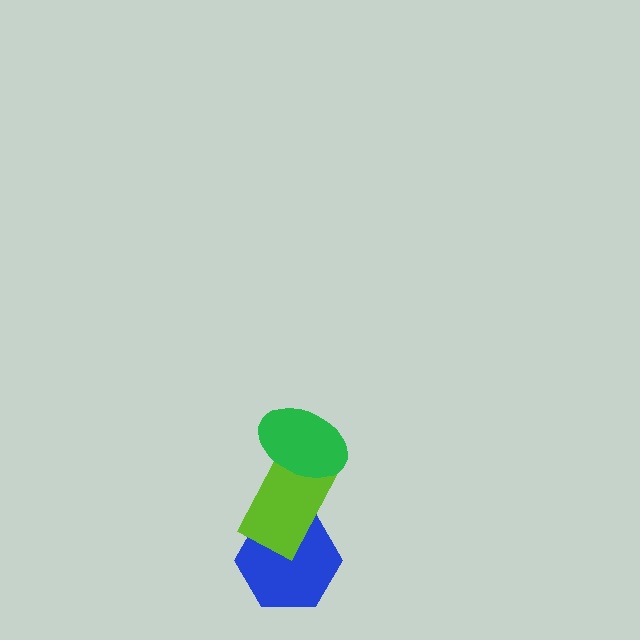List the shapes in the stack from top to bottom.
From top to bottom: the green ellipse, the lime rectangle, the blue hexagon.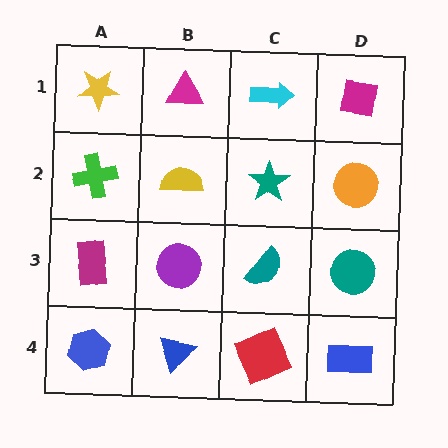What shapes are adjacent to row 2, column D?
A magenta square (row 1, column D), a teal circle (row 3, column D), a teal star (row 2, column C).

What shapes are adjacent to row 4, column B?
A purple circle (row 3, column B), a blue hexagon (row 4, column A), a red square (row 4, column C).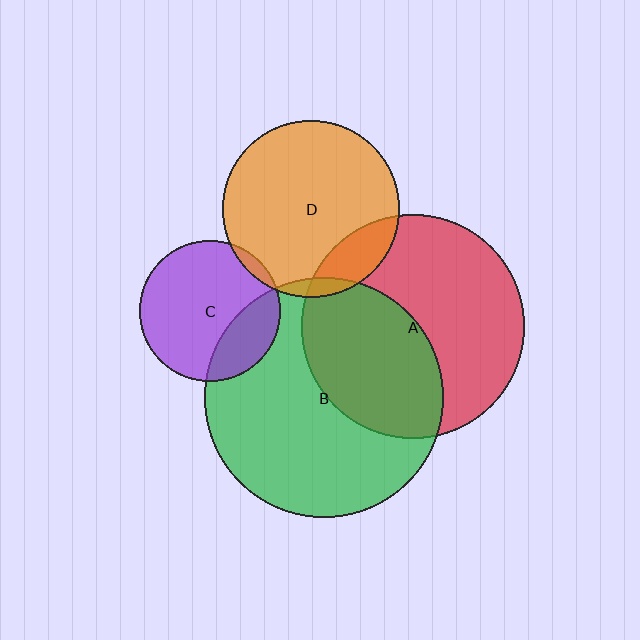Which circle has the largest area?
Circle B (green).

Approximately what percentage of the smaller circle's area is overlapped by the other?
Approximately 45%.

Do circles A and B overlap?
Yes.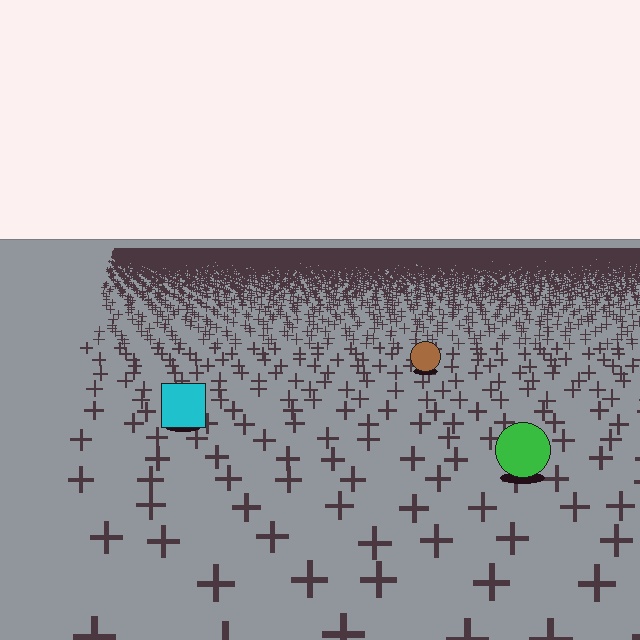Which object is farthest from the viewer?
The brown circle is farthest from the viewer. It appears smaller and the ground texture around it is denser.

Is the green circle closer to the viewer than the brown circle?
Yes. The green circle is closer — you can tell from the texture gradient: the ground texture is coarser near it.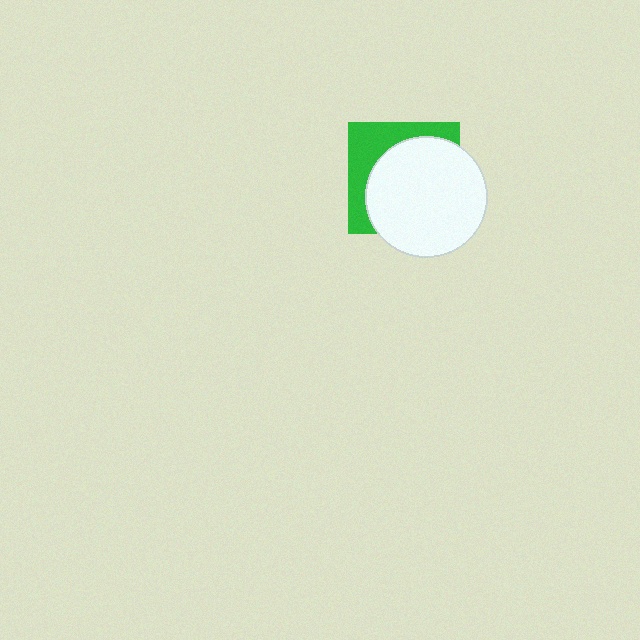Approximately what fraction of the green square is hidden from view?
Roughly 65% of the green square is hidden behind the white circle.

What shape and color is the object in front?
The object in front is a white circle.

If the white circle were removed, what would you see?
You would see the complete green square.